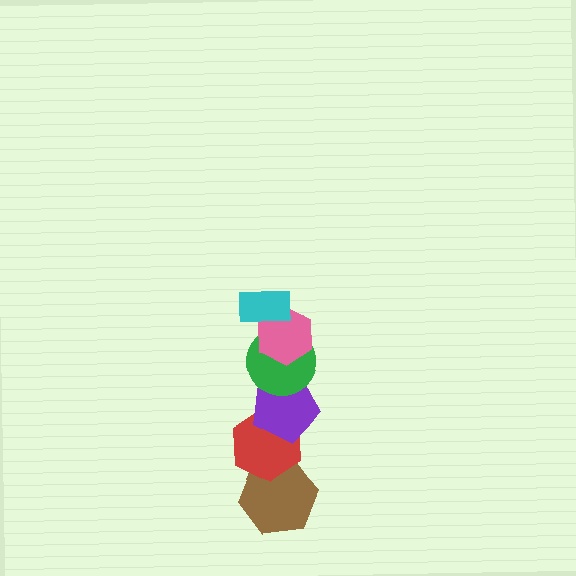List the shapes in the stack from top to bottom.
From top to bottom: the cyan rectangle, the pink hexagon, the green circle, the purple pentagon, the red hexagon, the brown hexagon.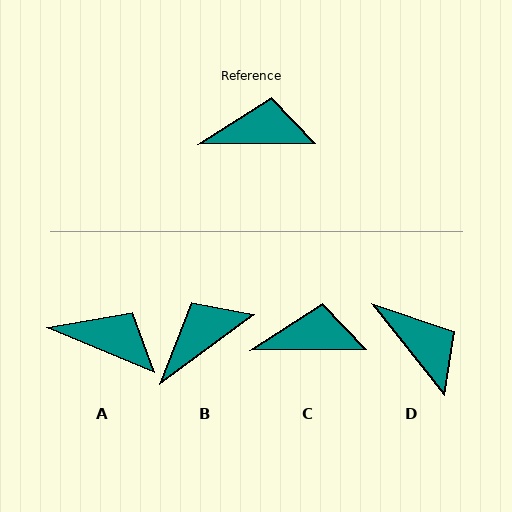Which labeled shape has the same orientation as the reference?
C.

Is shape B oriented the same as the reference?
No, it is off by about 36 degrees.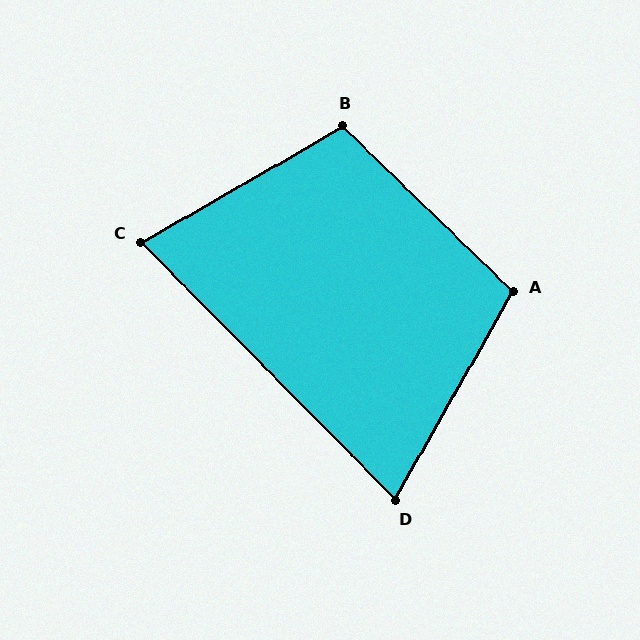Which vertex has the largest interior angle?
B, at approximately 106 degrees.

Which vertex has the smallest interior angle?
D, at approximately 74 degrees.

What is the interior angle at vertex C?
Approximately 75 degrees (acute).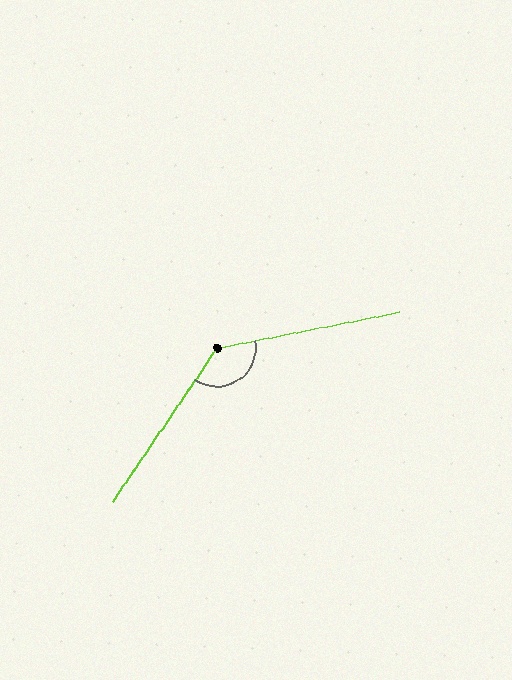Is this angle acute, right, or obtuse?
It is obtuse.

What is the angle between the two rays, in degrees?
Approximately 135 degrees.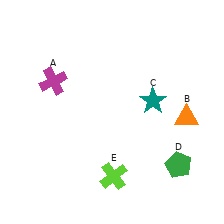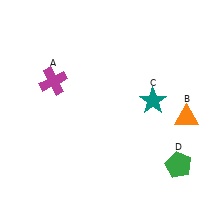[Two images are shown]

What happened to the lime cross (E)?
The lime cross (E) was removed in Image 2. It was in the bottom-right area of Image 1.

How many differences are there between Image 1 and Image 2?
There is 1 difference between the two images.